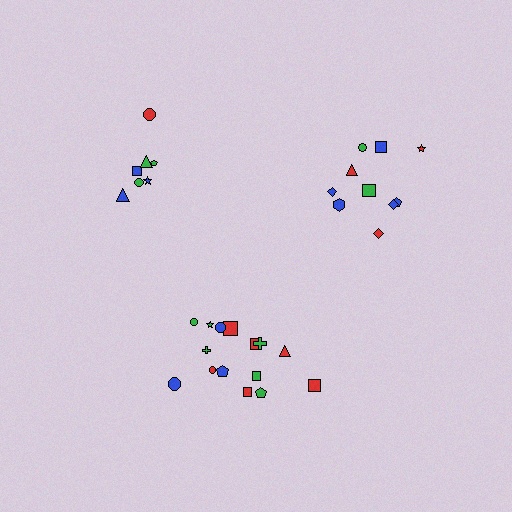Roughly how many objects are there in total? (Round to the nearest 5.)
Roughly 30 objects in total.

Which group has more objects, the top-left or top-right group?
The top-right group.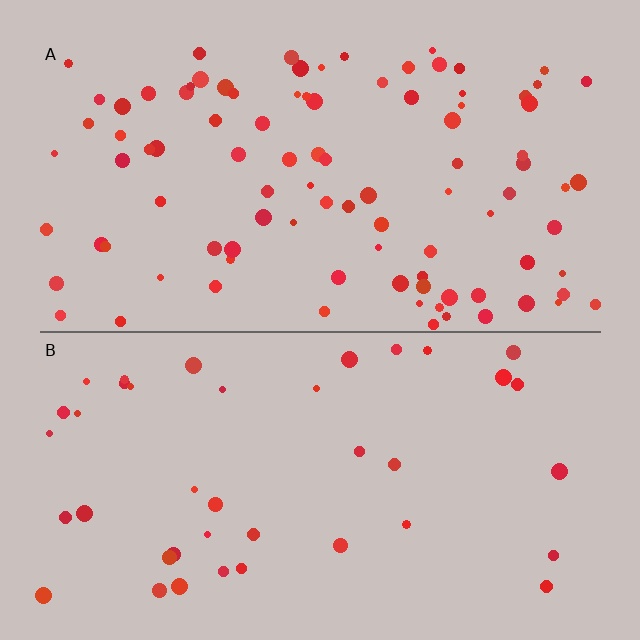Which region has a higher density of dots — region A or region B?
A (the top).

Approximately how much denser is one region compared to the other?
Approximately 2.4× — region A over region B.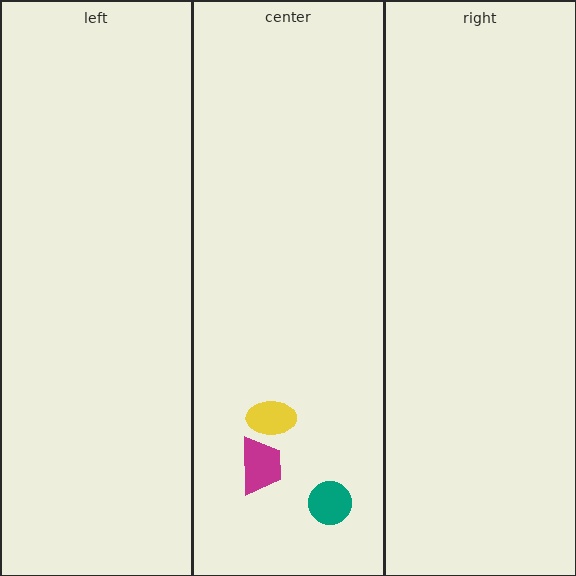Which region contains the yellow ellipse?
The center region.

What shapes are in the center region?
The yellow ellipse, the magenta trapezoid, the teal circle.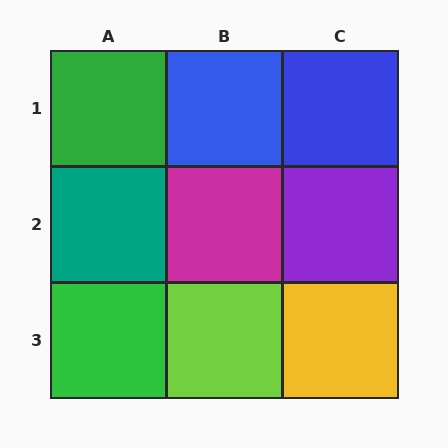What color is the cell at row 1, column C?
Blue.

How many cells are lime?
1 cell is lime.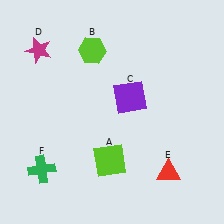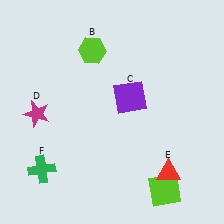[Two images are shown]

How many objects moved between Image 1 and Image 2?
2 objects moved between the two images.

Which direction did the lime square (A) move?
The lime square (A) moved right.